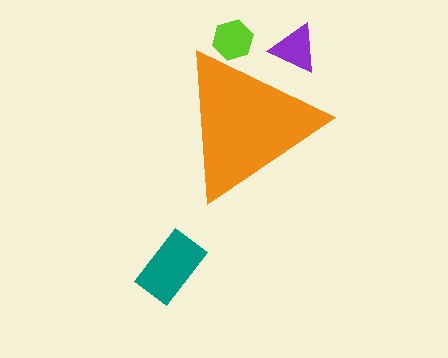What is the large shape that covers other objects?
An orange triangle.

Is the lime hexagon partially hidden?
Yes, the lime hexagon is partially hidden behind the orange triangle.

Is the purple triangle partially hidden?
Yes, the purple triangle is partially hidden behind the orange triangle.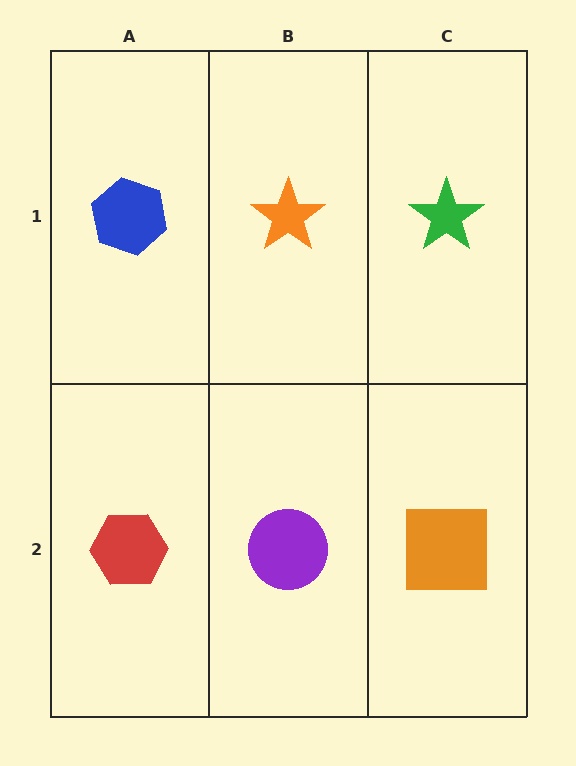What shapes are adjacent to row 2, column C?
A green star (row 1, column C), a purple circle (row 2, column B).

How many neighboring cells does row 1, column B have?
3.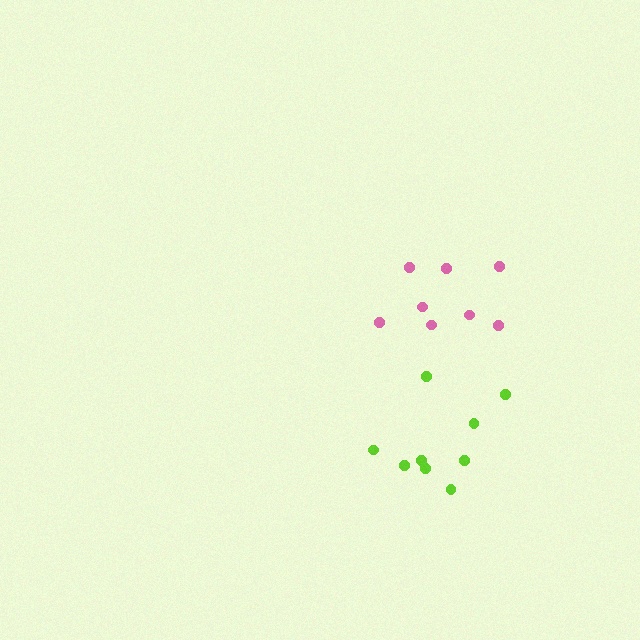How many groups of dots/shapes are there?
There are 2 groups.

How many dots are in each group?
Group 1: 9 dots, Group 2: 8 dots (17 total).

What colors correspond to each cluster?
The clusters are colored: lime, pink.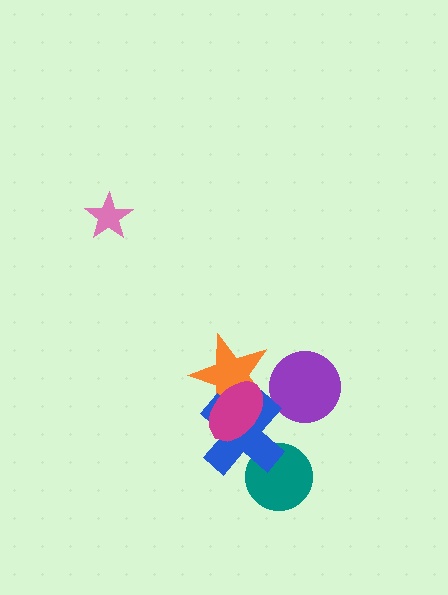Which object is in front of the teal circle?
The blue cross is in front of the teal circle.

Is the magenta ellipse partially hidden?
No, no other shape covers it.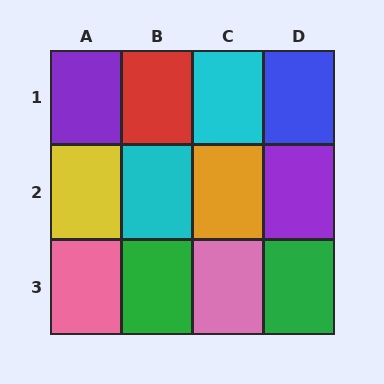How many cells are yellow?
1 cell is yellow.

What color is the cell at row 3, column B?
Green.